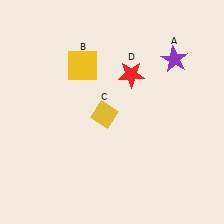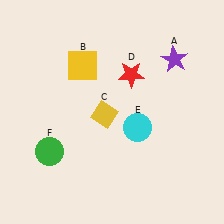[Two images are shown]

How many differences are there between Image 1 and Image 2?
There are 2 differences between the two images.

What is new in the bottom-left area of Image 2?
A green circle (F) was added in the bottom-left area of Image 2.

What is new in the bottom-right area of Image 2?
A cyan circle (E) was added in the bottom-right area of Image 2.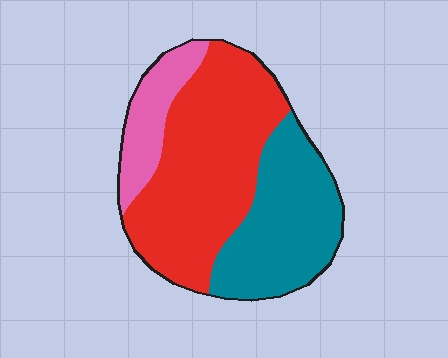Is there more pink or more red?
Red.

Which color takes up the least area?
Pink, at roughly 15%.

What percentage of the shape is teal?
Teal takes up between a quarter and a half of the shape.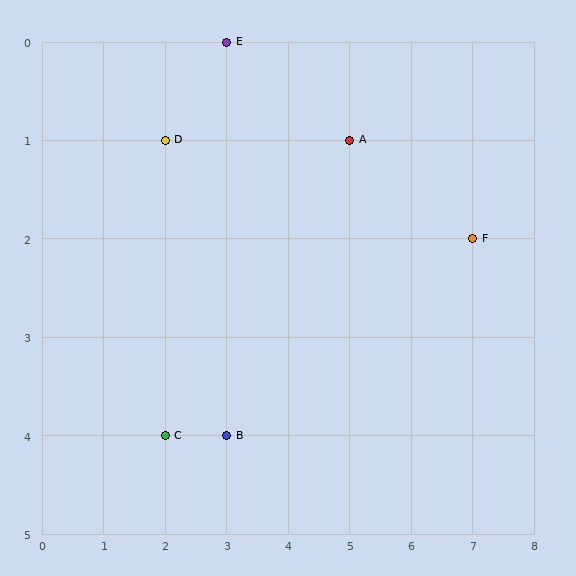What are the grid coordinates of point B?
Point B is at grid coordinates (3, 4).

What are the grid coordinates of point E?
Point E is at grid coordinates (3, 0).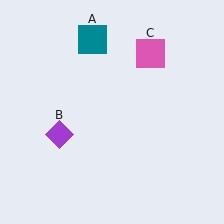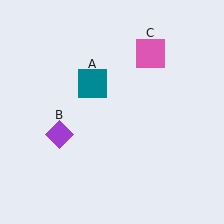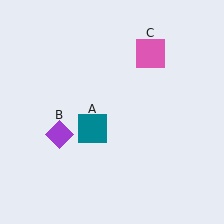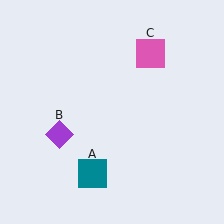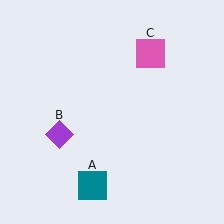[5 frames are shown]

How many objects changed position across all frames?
1 object changed position: teal square (object A).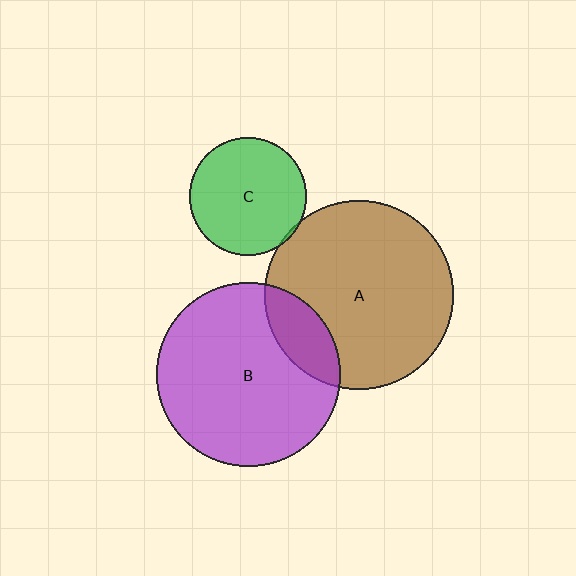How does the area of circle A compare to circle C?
Approximately 2.6 times.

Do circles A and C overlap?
Yes.